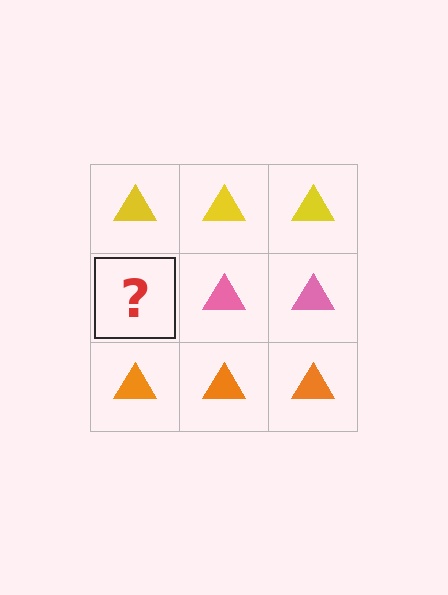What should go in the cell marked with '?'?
The missing cell should contain a pink triangle.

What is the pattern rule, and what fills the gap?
The rule is that each row has a consistent color. The gap should be filled with a pink triangle.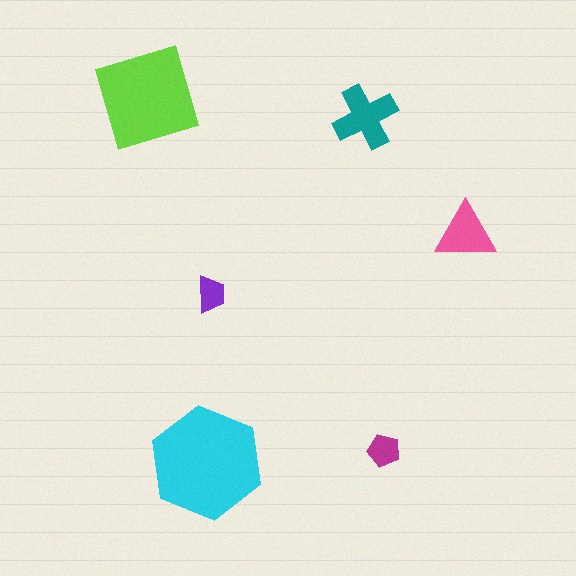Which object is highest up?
The lime diamond is topmost.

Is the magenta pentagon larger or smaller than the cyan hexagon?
Smaller.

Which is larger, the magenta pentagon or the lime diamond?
The lime diamond.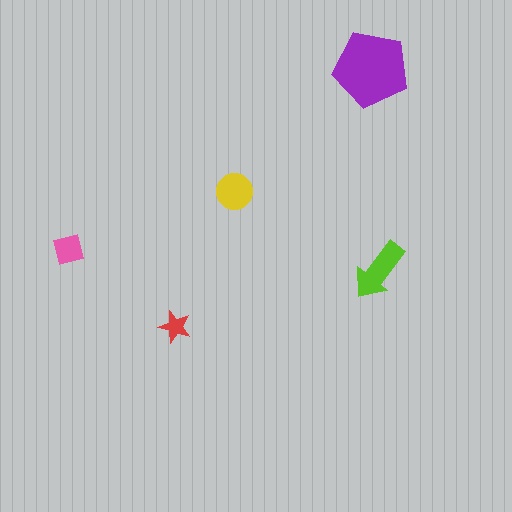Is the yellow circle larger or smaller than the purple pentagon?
Smaller.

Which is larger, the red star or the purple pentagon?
The purple pentagon.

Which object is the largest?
The purple pentagon.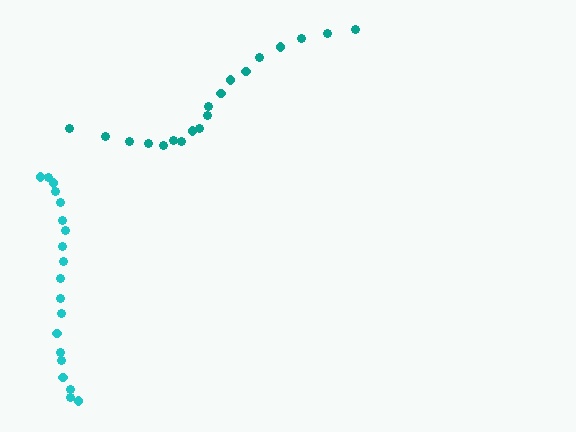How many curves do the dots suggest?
There are 2 distinct paths.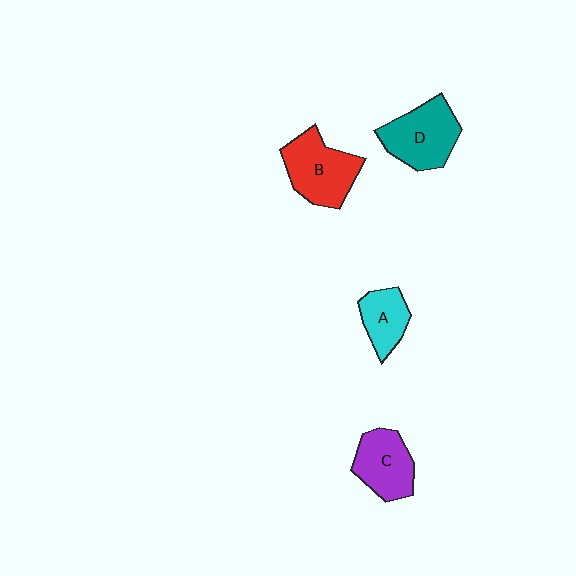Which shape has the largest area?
Shape B (red).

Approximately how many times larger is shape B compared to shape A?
Approximately 1.6 times.